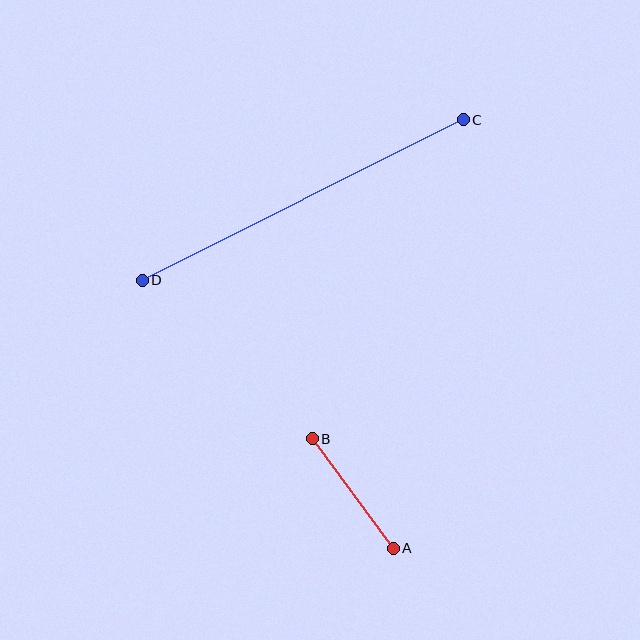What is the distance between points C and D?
The distance is approximately 359 pixels.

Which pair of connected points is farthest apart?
Points C and D are farthest apart.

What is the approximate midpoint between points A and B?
The midpoint is at approximately (353, 494) pixels.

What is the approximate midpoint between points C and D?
The midpoint is at approximately (303, 200) pixels.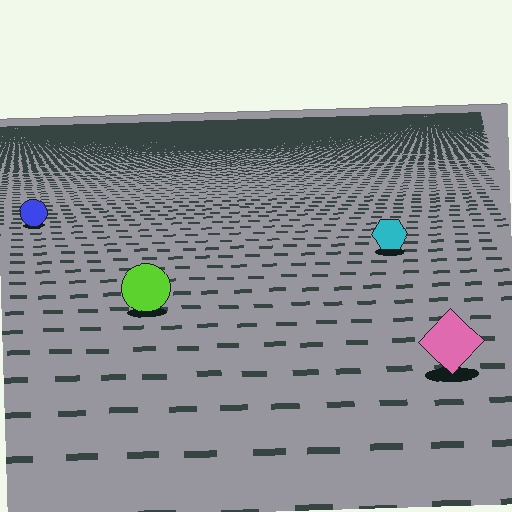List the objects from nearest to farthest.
From nearest to farthest: the pink diamond, the lime circle, the cyan hexagon, the blue circle.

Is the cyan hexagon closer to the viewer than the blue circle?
Yes. The cyan hexagon is closer — you can tell from the texture gradient: the ground texture is coarser near it.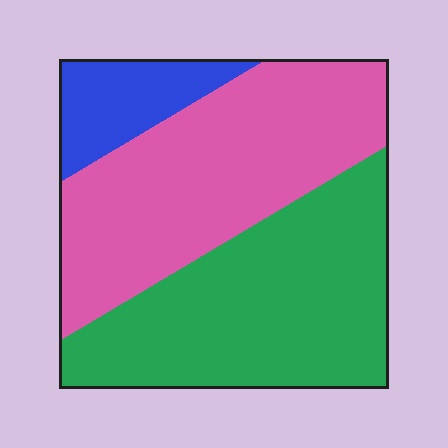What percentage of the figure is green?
Green covers roughly 45% of the figure.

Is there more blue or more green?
Green.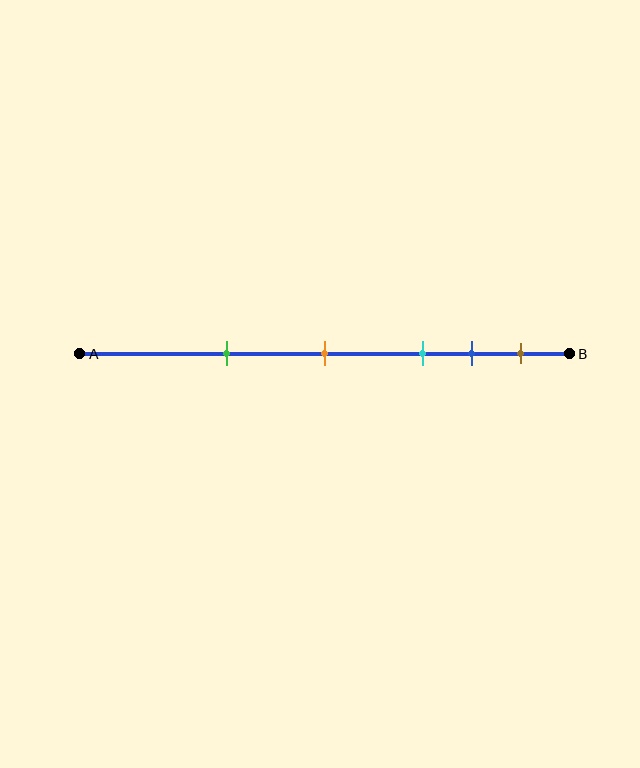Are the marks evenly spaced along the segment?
No, the marks are not evenly spaced.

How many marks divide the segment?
There are 5 marks dividing the segment.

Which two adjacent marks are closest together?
The blue and brown marks are the closest adjacent pair.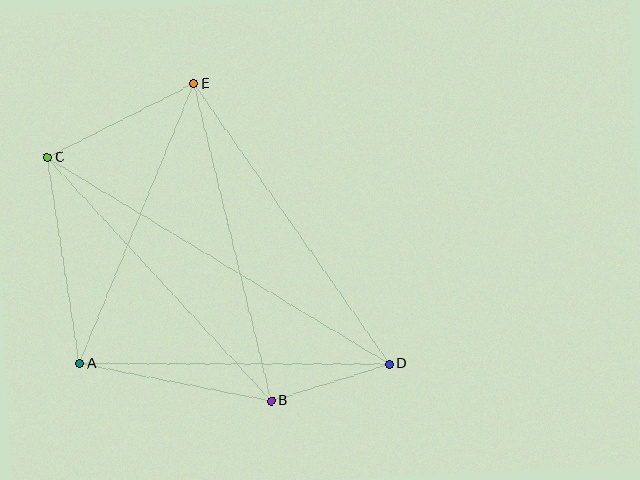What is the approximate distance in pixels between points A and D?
The distance between A and D is approximately 310 pixels.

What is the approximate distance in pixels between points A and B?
The distance between A and B is approximately 195 pixels.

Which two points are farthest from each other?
Points C and D are farthest from each other.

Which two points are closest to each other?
Points B and D are closest to each other.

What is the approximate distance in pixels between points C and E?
The distance between C and E is approximately 164 pixels.